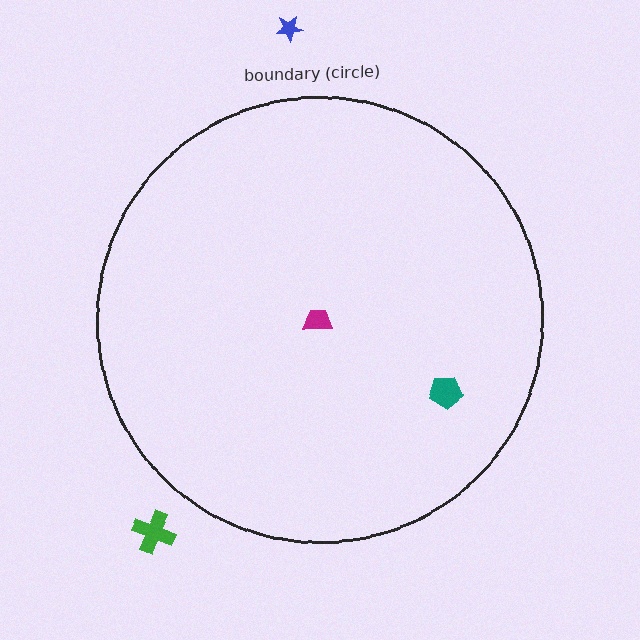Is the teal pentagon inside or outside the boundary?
Inside.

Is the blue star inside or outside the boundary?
Outside.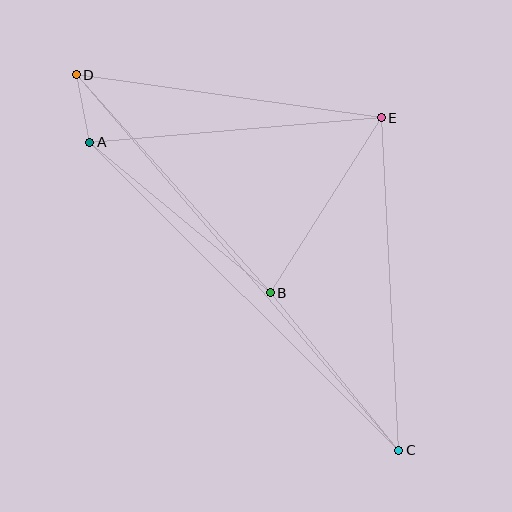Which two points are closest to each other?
Points A and D are closest to each other.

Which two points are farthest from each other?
Points C and D are farthest from each other.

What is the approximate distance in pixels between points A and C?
The distance between A and C is approximately 436 pixels.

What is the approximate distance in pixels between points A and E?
The distance between A and E is approximately 292 pixels.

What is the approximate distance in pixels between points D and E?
The distance between D and E is approximately 308 pixels.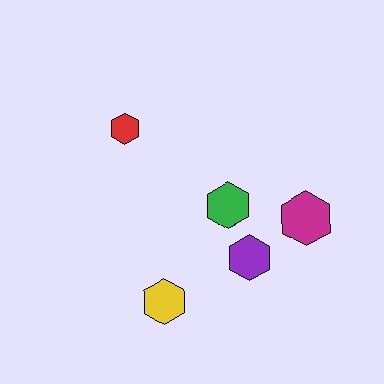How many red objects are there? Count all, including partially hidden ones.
There is 1 red object.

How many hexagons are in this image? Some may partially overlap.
There are 5 hexagons.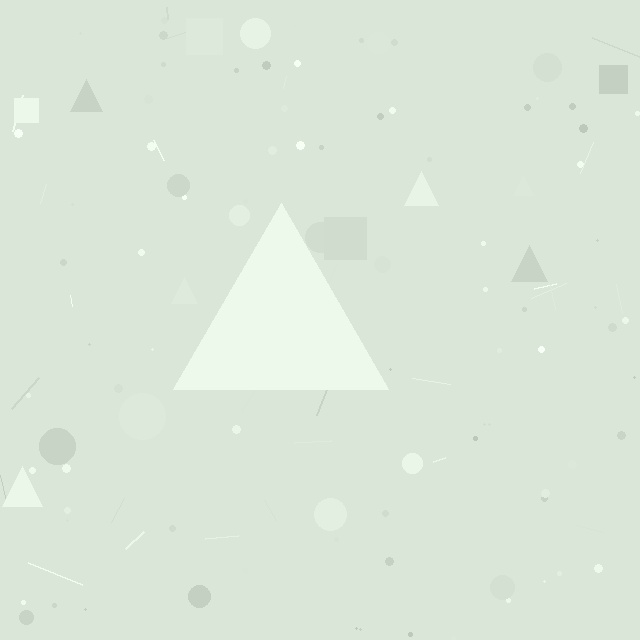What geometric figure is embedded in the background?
A triangle is embedded in the background.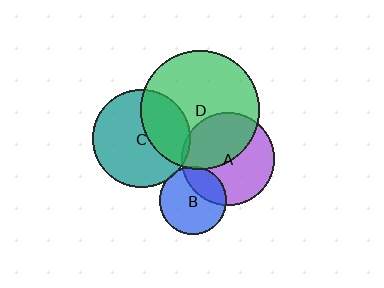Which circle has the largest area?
Circle D (green).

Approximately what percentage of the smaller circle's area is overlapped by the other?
Approximately 45%.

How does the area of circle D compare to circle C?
Approximately 1.5 times.